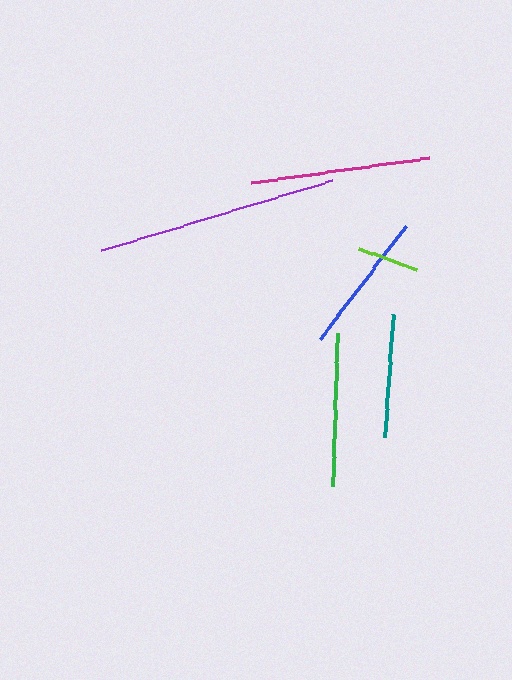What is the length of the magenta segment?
The magenta segment is approximately 180 pixels long.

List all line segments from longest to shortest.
From longest to shortest: purple, magenta, green, blue, teal, lime.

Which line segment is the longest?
The purple line is the longest at approximately 241 pixels.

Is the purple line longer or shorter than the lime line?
The purple line is longer than the lime line.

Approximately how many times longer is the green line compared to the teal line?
The green line is approximately 1.2 times the length of the teal line.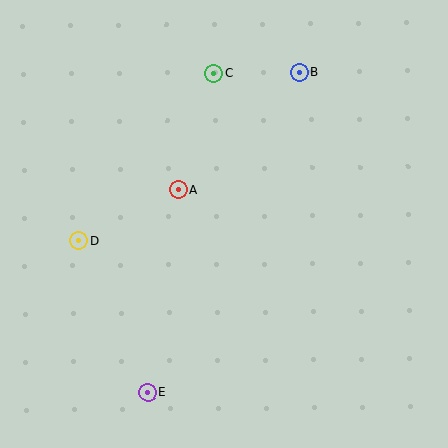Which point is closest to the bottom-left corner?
Point E is closest to the bottom-left corner.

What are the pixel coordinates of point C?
Point C is at (213, 73).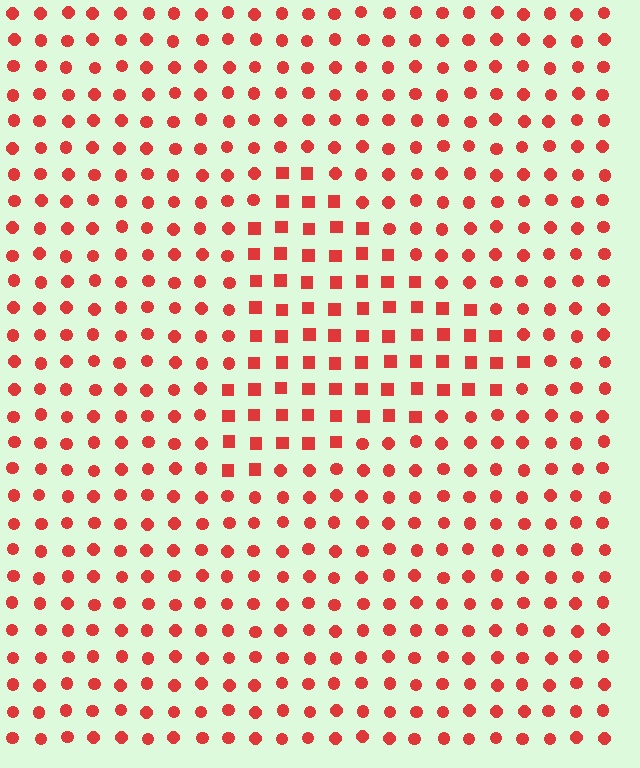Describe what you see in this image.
The image is filled with small red elements arranged in a uniform grid. A triangle-shaped region contains squares, while the surrounding area contains circles. The boundary is defined purely by the change in element shape.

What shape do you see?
I see a triangle.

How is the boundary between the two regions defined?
The boundary is defined by a change in element shape: squares inside vs. circles outside. All elements share the same color and spacing.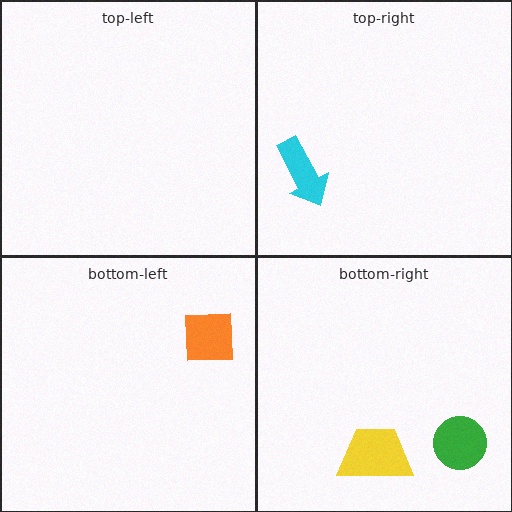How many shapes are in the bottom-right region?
2.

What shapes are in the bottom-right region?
The yellow trapezoid, the green circle.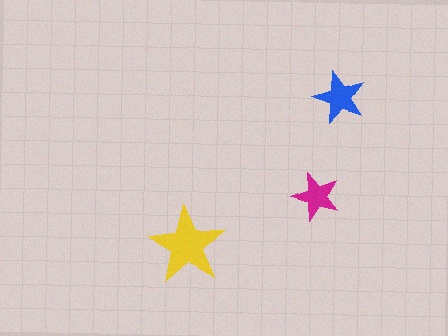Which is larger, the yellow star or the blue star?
The yellow one.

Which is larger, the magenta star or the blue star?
The blue one.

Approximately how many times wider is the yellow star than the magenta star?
About 1.5 times wider.